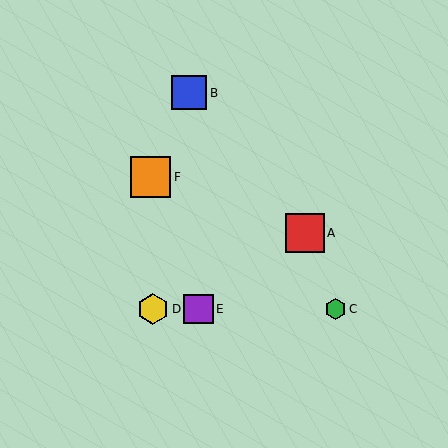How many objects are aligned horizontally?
3 objects (C, D, E) are aligned horizontally.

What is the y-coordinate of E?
Object E is at y≈309.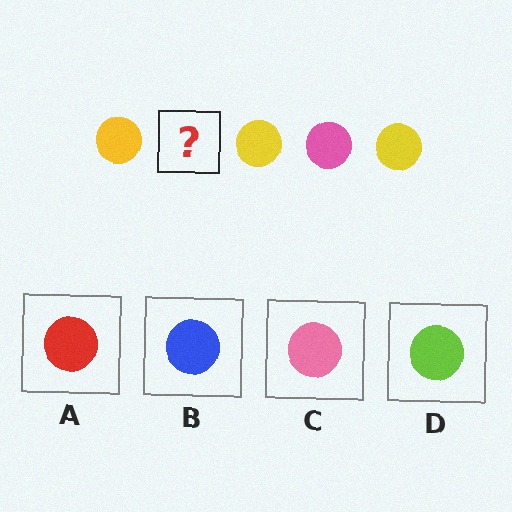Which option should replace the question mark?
Option C.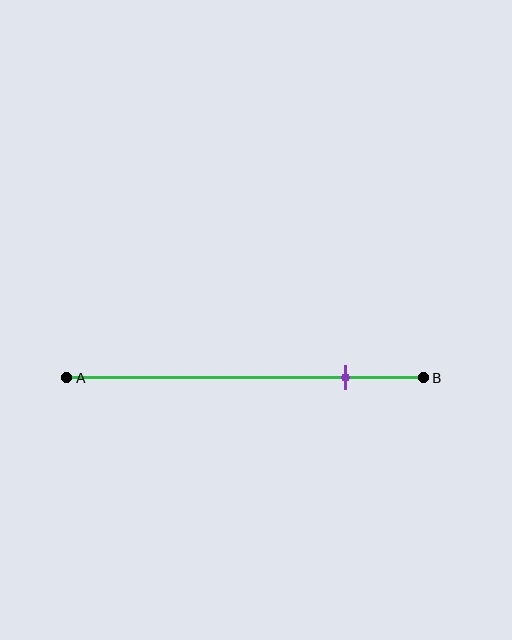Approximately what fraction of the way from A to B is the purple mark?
The purple mark is approximately 80% of the way from A to B.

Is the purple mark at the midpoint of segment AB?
No, the mark is at about 80% from A, not at the 50% midpoint.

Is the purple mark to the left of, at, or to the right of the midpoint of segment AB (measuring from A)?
The purple mark is to the right of the midpoint of segment AB.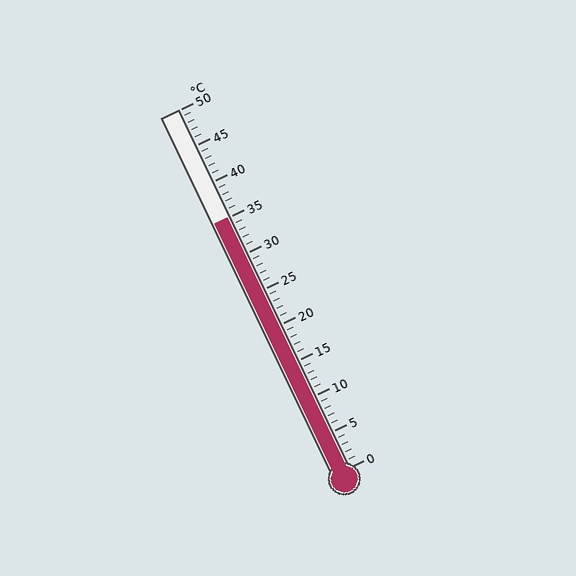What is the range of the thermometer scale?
The thermometer scale ranges from 0°C to 50°C.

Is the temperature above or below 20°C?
The temperature is above 20°C.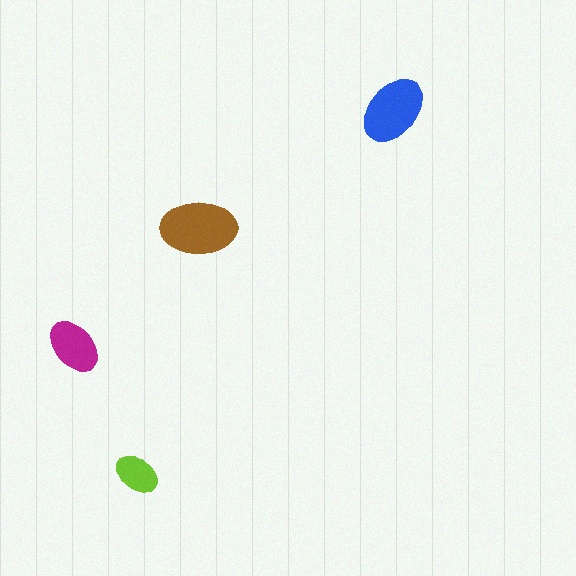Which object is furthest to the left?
The magenta ellipse is leftmost.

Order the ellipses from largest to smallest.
the brown one, the blue one, the magenta one, the lime one.